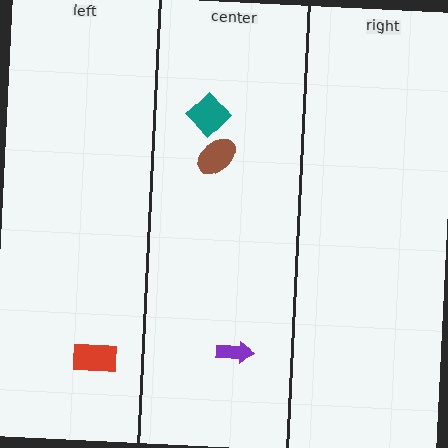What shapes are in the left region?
The red rectangle.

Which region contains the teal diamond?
The center region.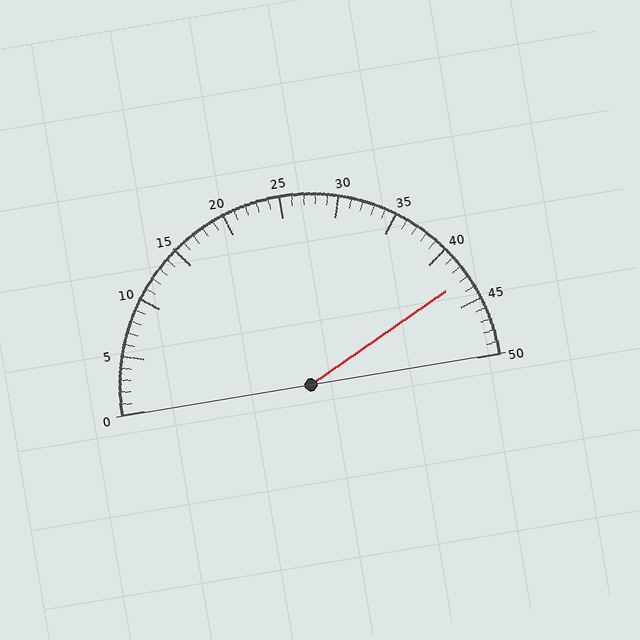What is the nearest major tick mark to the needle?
The nearest major tick mark is 45.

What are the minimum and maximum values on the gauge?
The gauge ranges from 0 to 50.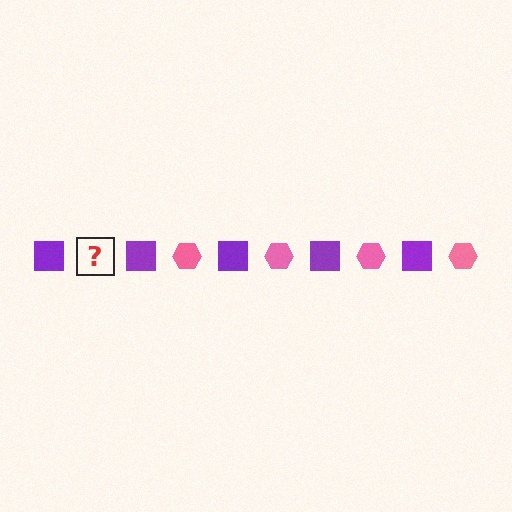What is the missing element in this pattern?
The missing element is a pink hexagon.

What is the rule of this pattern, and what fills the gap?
The rule is that the pattern alternates between purple square and pink hexagon. The gap should be filled with a pink hexagon.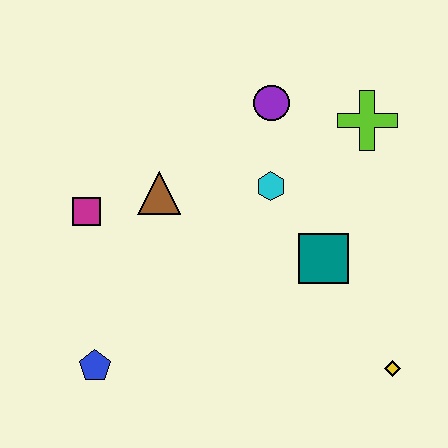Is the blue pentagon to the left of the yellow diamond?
Yes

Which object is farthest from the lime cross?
The blue pentagon is farthest from the lime cross.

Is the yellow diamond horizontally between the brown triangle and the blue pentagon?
No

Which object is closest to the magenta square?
The brown triangle is closest to the magenta square.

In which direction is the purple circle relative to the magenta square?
The purple circle is to the right of the magenta square.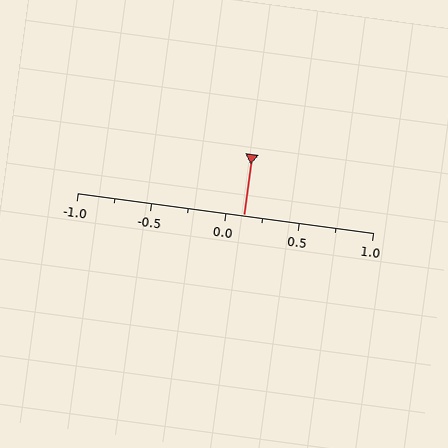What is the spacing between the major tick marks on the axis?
The major ticks are spaced 0.5 apart.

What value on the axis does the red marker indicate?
The marker indicates approximately 0.12.